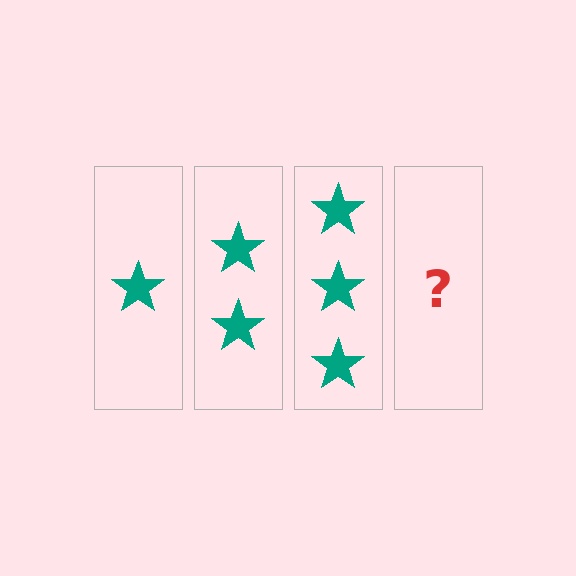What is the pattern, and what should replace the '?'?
The pattern is that each step adds one more star. The '?' should be 4 stars.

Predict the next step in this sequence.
The next step is 4 stars.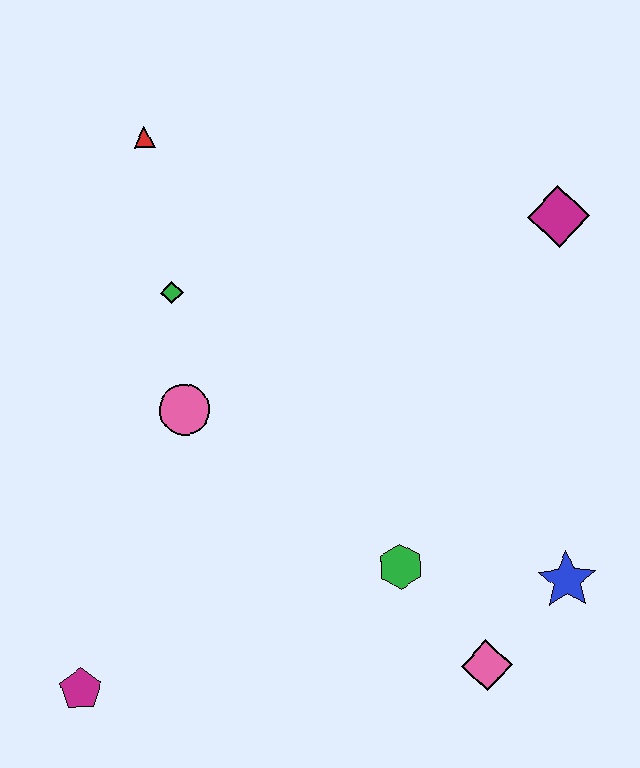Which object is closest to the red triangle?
The green diamond is closest to the red triangle.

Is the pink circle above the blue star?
Yes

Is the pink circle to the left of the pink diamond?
Yes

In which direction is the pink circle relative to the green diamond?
The pink circle is below the green diamond.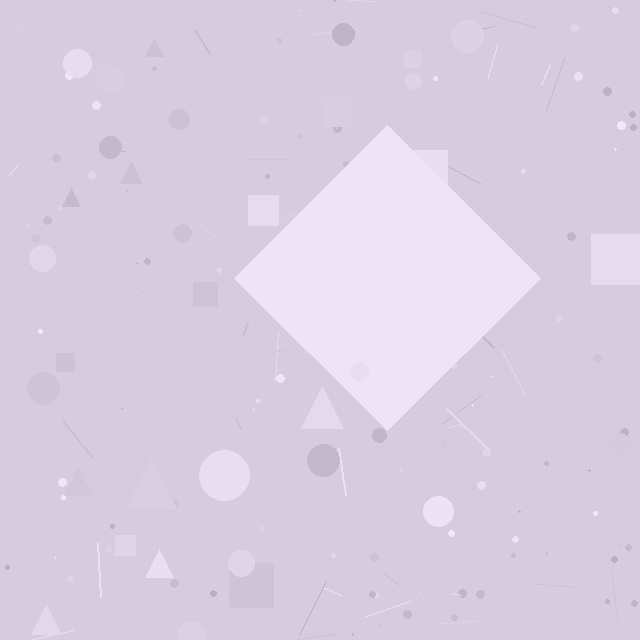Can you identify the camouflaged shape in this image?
The camouflaged shape is a diamond.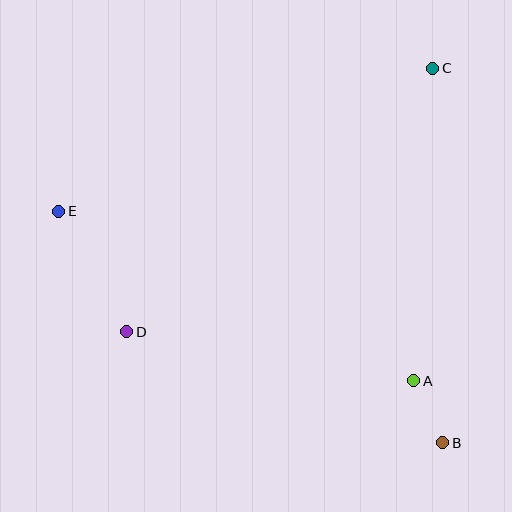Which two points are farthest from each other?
Points B and E are farthest from each other.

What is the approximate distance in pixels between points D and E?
The distance between D and E is approximately 138 pixels.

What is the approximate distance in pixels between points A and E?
The distance between A and E is approximately 393 pixels.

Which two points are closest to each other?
Points A and B are closest to each other.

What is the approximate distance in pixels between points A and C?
The distance between A and C is approximately 313 pixels.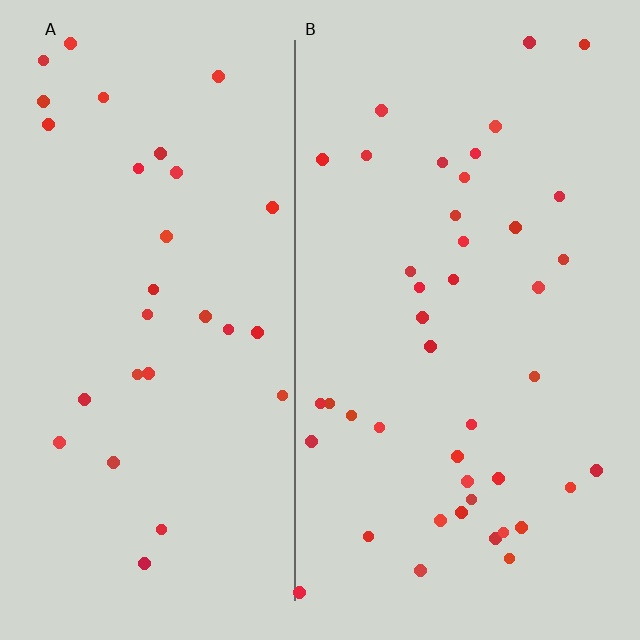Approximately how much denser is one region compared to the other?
Approximately 1.5× — region B over region A.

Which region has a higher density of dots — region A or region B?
B (the right).